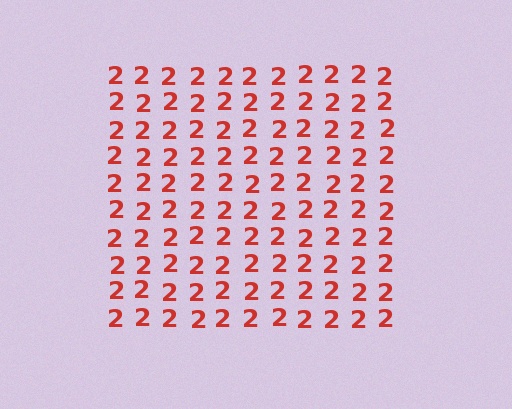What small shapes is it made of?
It is made of small digit 2's.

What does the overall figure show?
The overall figure shows a square.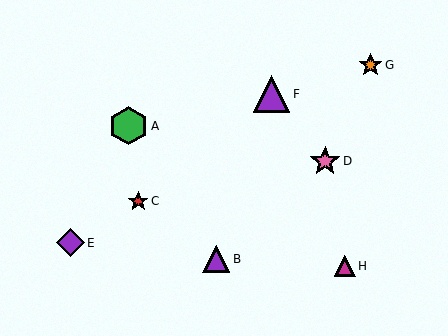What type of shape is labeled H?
Shape H is a magenta triangle.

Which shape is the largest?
The green hexagon (labeled A) is the largest.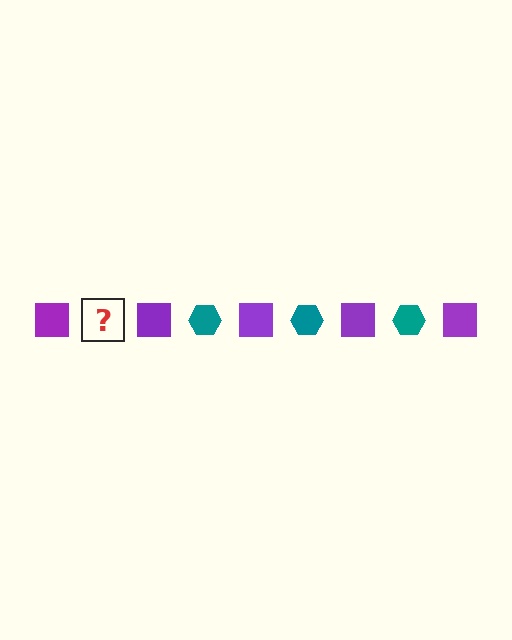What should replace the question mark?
The question mark should be replaced with a teal hexagon.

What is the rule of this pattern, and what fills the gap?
The rule is that the pattern alternates between purple square and teal hexagon. The gap should be filled with a teal hexagon.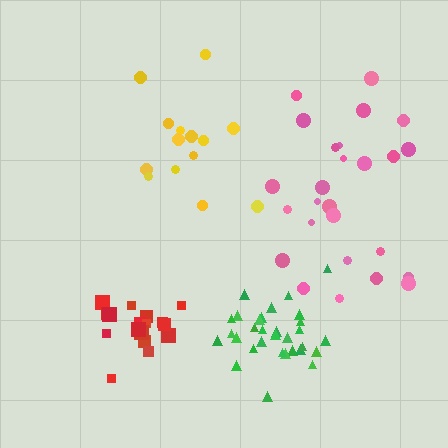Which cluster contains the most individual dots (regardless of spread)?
Green (31).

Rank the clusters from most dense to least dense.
red, green, pink, yellow.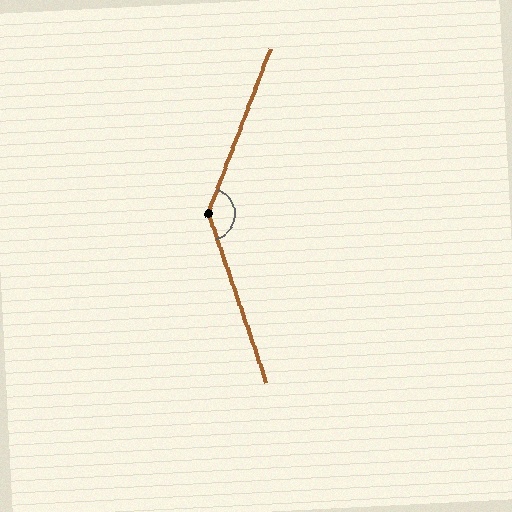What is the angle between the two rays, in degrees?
Approximately 141 degrees.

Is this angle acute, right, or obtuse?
It is obtuse.